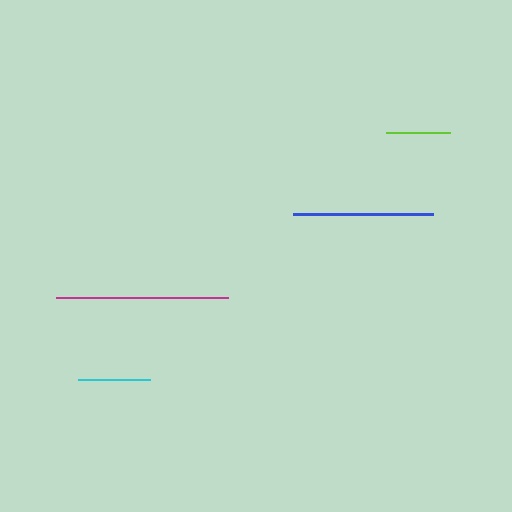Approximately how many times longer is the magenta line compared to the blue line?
The magenta line is approximately 1.2 times the length of the blue line.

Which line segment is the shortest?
The lime line is the shortest at approximately 63 pixels.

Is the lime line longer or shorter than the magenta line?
The magenta line is longer than the lime line.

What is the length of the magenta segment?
The magenta segment is approximately 172 pixels long.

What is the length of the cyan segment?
The cyan segment is approximately 71 pixels long.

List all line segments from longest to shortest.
From longest to shortest: magenta, blue, cyan, lime.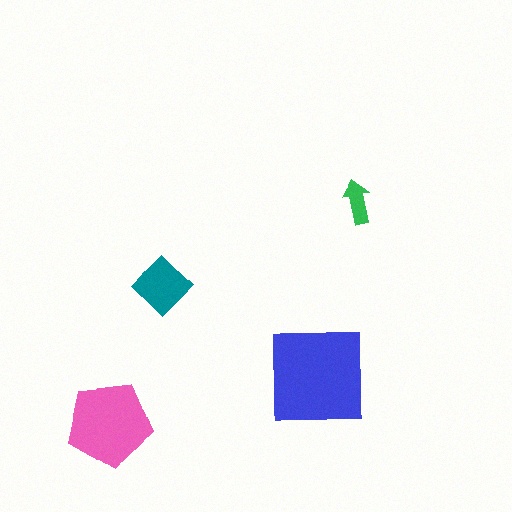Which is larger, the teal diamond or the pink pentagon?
The pink pentagon.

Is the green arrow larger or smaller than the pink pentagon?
Smaller.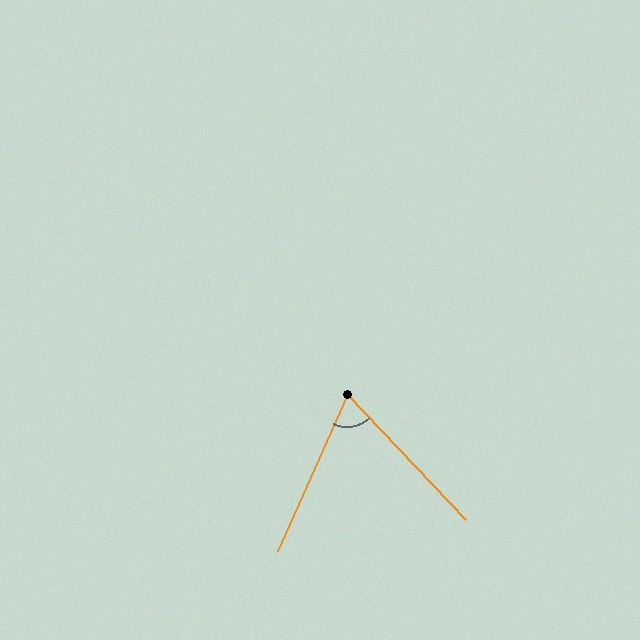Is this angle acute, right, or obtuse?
It is acute.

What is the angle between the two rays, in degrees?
Approximately 67 degrees.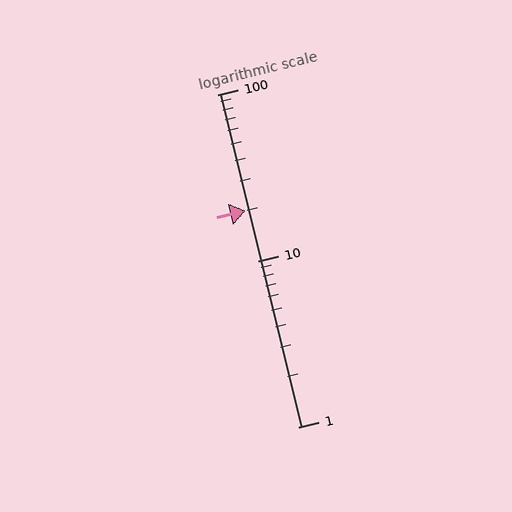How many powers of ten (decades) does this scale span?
The scale spans 2 decades, from 1 to 100.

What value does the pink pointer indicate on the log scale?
The pointer indicates approximately 20.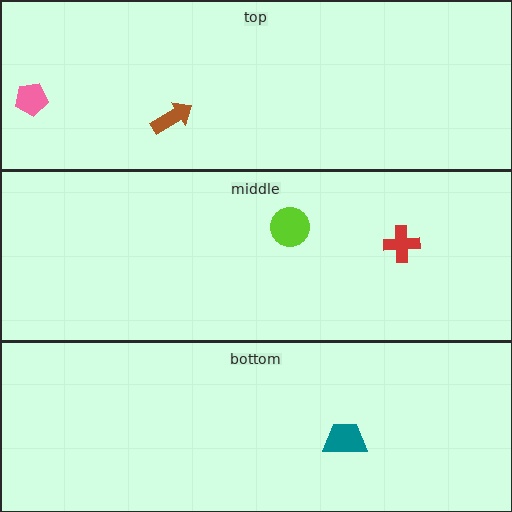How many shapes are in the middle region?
2.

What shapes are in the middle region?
The red cross, the lime circle.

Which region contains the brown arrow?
The top region.